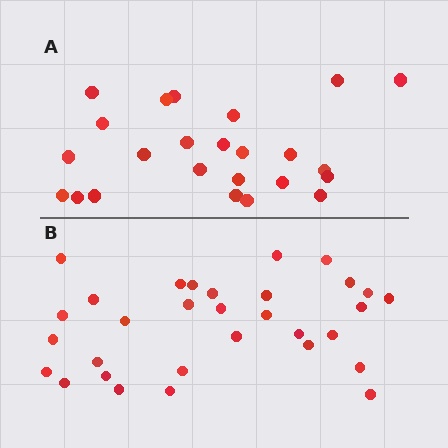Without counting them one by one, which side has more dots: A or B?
Region B (the bottom region) has more dots.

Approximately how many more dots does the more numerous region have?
Region B has roughly 8 or so more dots than region A.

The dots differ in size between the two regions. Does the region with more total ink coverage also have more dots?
No. Region A has more total ink coverage because its dots are larger, but region B actually contains more individual dots. Total area can be misleading — the number of items is what matters here.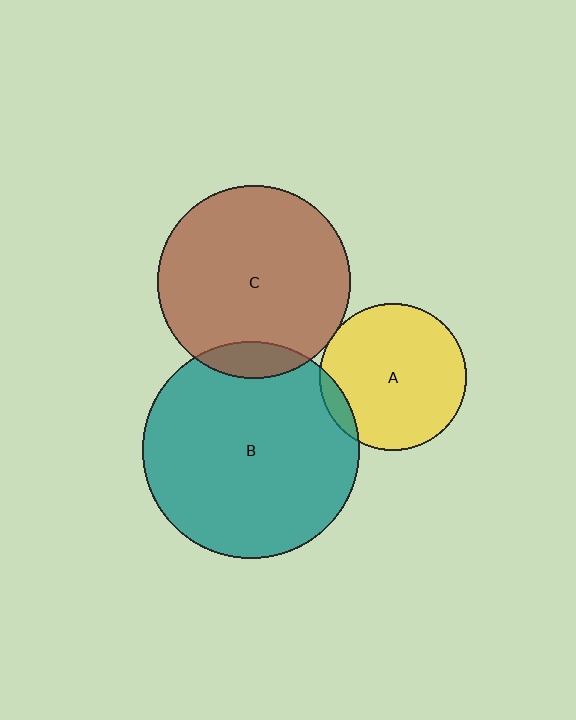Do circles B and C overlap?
Yes.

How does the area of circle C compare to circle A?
Approximately 1.7 times.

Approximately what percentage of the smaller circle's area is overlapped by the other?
Approximately 10%.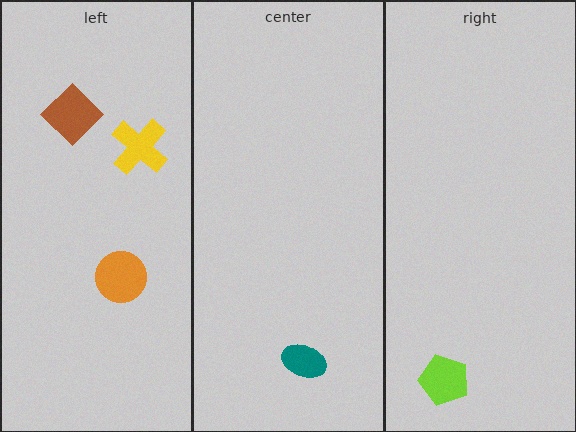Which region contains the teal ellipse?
The center region.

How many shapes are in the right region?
1.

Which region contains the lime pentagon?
The right region.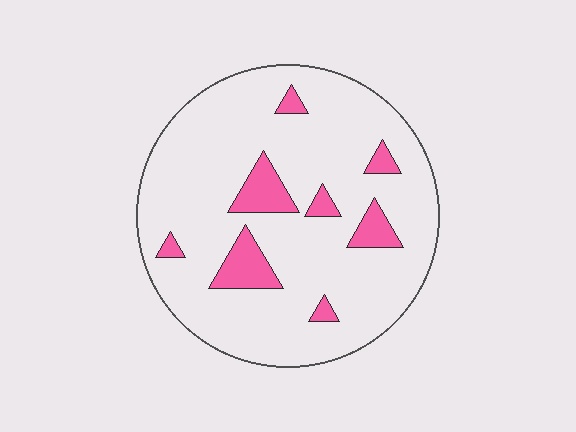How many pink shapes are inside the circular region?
8.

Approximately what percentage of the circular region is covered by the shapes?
Approximately 15%.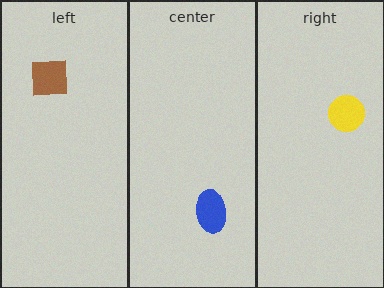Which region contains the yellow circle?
The right region.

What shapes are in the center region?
The blue ellipse.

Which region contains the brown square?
The left region.